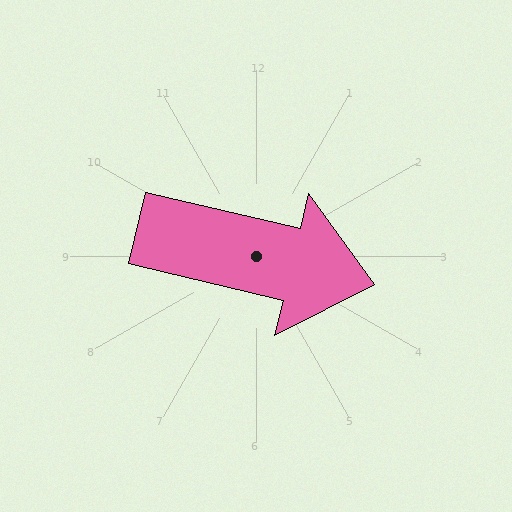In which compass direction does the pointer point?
East.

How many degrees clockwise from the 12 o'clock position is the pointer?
Approximately 103 degrees.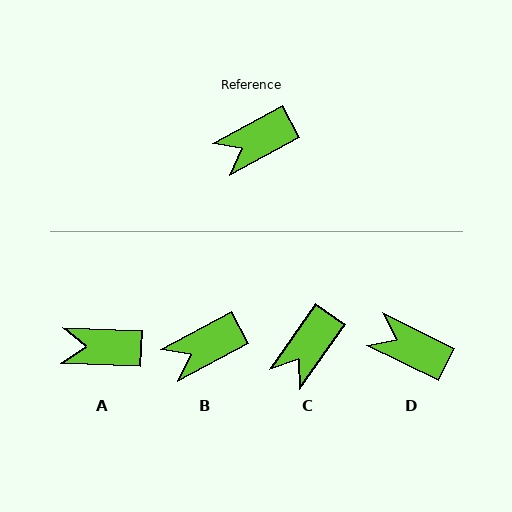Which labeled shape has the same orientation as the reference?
B.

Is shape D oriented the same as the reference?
No, it is off by about 54 degrees.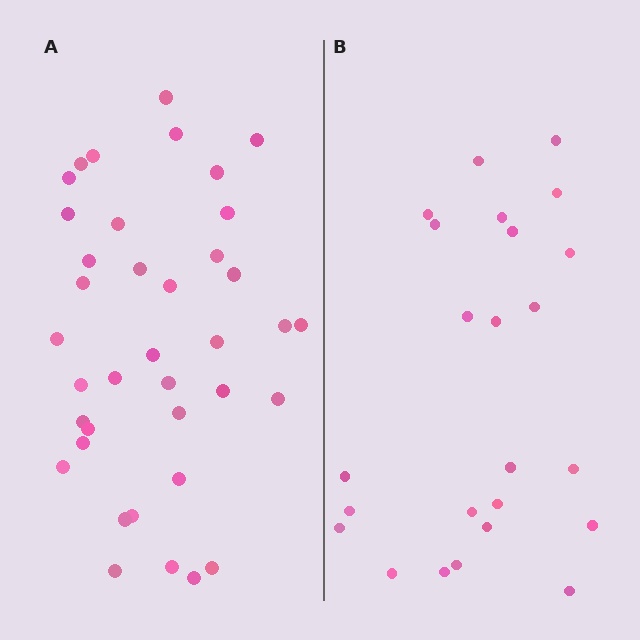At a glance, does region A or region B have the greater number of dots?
Region A (the left region) has more dots.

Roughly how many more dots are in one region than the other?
Region A has approximately 15 more dots than region B.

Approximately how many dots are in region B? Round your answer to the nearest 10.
About 20 dots. (The exact count is 24, which rounds to 20.)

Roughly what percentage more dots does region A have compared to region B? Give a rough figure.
About 60% more.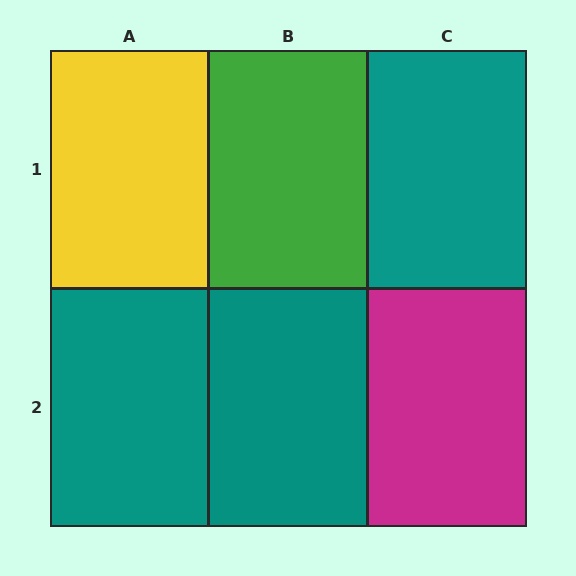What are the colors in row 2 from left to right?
Teal, teal, magenta.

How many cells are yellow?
1 cell is yellow.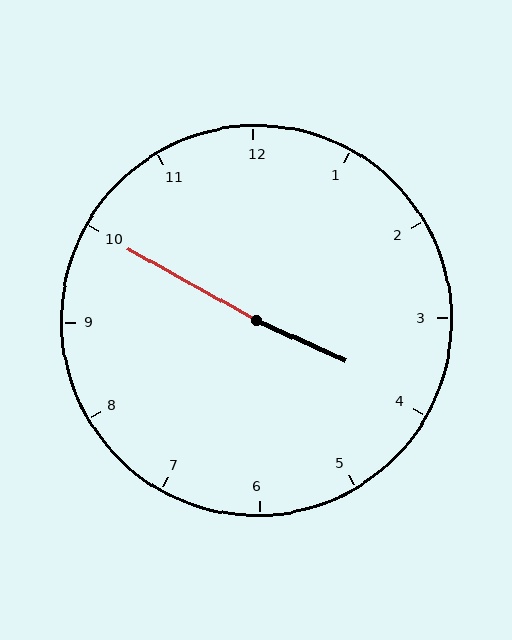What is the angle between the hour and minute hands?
Approximately 175 degrees.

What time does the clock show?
3:50.